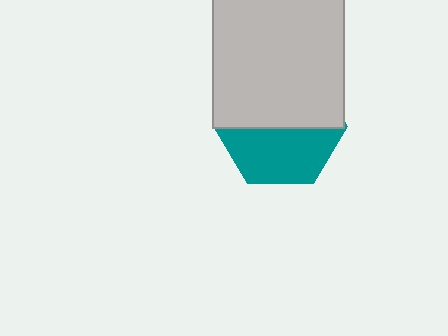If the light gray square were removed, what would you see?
You would see the complete teal hexagon.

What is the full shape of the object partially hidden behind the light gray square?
The partially hidden object is a teal hexagon.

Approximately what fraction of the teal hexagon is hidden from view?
Roughly 54% of the teal hexagon is hidden behind the light gray square.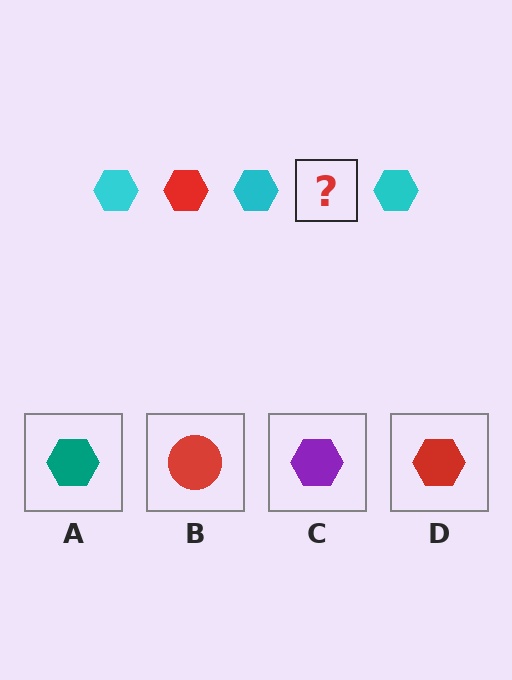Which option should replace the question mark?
Option D.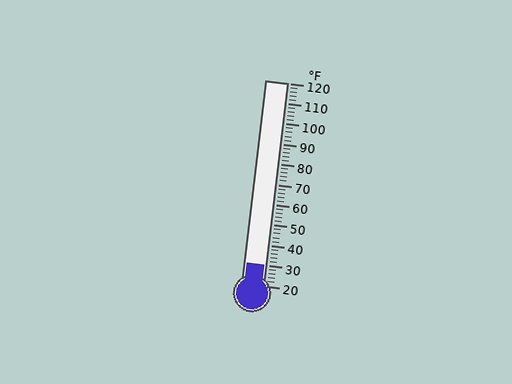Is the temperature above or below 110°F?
The temperature is below 110°F.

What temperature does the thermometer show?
The thermometer shows approximately 30°F.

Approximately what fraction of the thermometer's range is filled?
The thermometer is filled to approximately 10% of its range.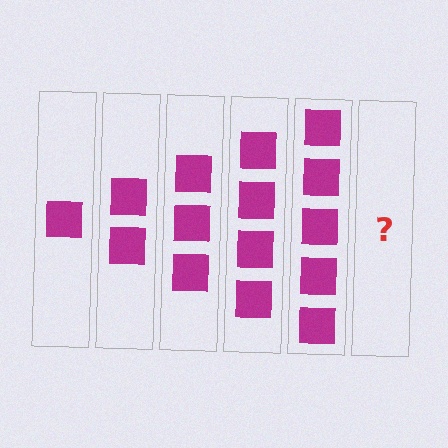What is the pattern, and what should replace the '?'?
The pattern is that each step adds one more square. The '?' should be 6 squares.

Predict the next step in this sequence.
The next step is 6 squares.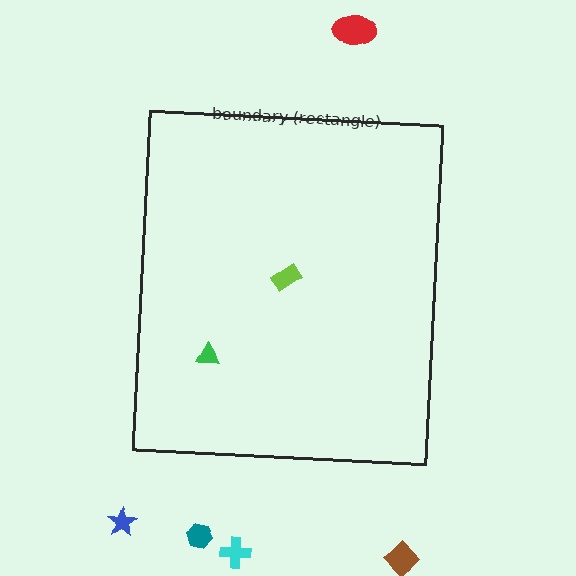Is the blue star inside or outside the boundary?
Outside.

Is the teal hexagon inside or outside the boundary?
Outside.